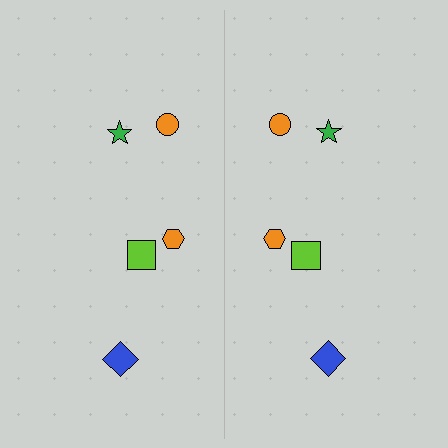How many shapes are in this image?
There are 10 shapes in this image.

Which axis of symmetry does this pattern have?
The pattern has a vertical axis of symmetry running through the center of the image.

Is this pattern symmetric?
Yes, this pattern has bilateral (reflection) symmetry.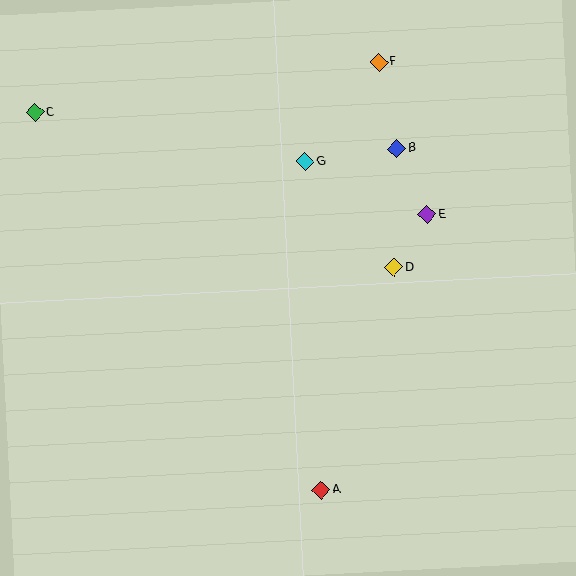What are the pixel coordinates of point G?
Point G is at (305, 162).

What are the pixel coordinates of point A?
Point A is at (321, 490).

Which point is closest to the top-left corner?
Point C is closest to the top-left corner.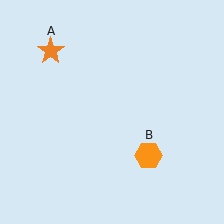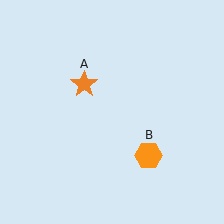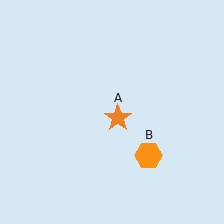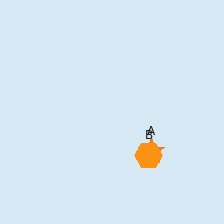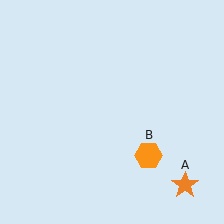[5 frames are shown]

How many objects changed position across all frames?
1 object changed position: orange star (object A).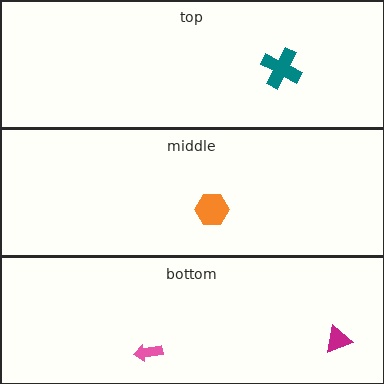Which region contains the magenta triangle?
The bottom region.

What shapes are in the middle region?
The orange hexagon.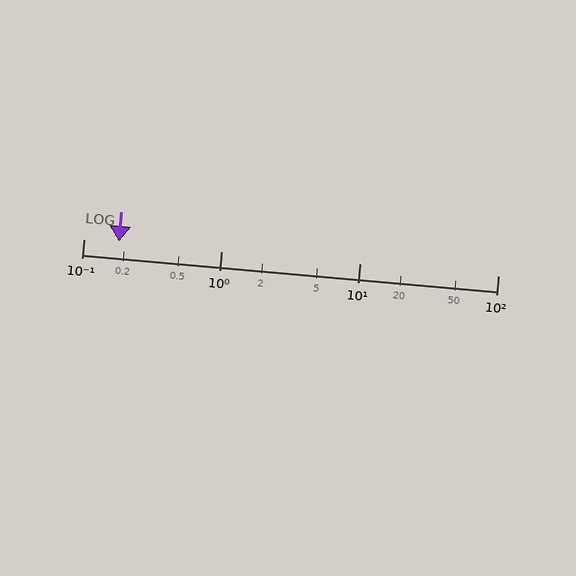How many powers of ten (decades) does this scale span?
The scale spans 3 decades, from 0.1 to 100.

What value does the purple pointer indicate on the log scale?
The pointer indicates approximately 0.18.